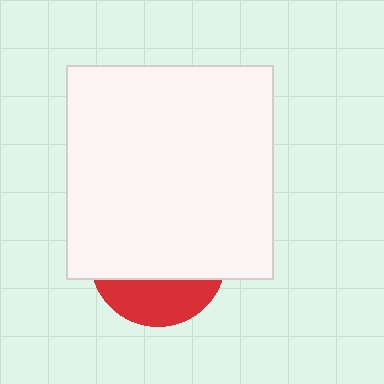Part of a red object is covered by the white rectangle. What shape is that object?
It is a circle.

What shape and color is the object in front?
The object in front is a white rectangle.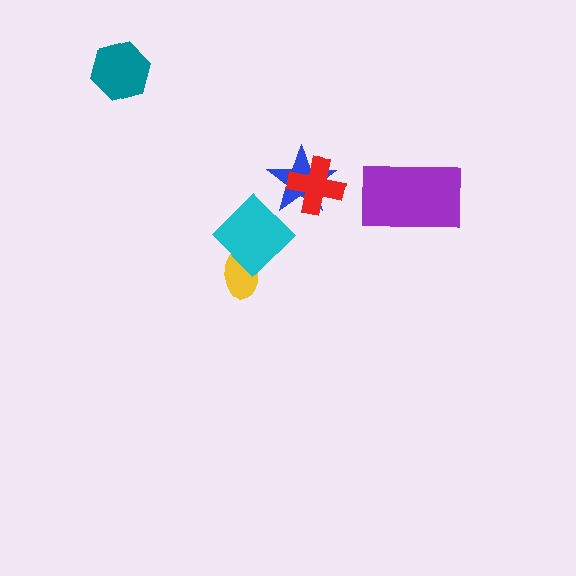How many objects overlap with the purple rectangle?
0 objects overlap with the purple rectangle.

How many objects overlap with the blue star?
1 object overlaps with the blue star.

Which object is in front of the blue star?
The red cross is in front of the blue star.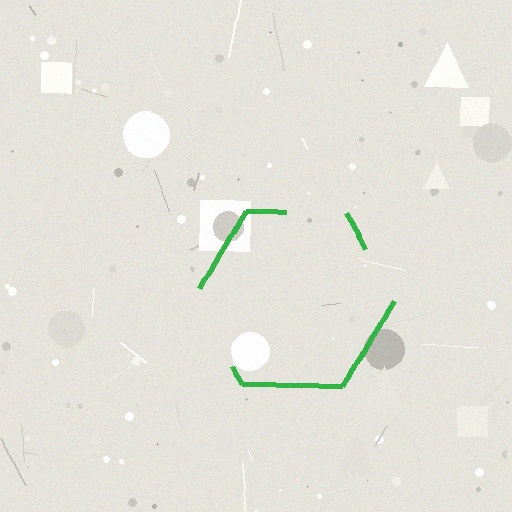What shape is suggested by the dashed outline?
The dashed outline suggests a hexagon.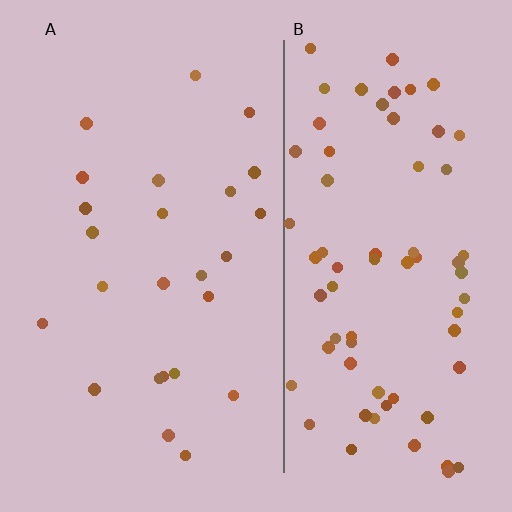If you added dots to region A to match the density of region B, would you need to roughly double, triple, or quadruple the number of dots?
Approximately triple.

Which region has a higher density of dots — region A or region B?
B (the right).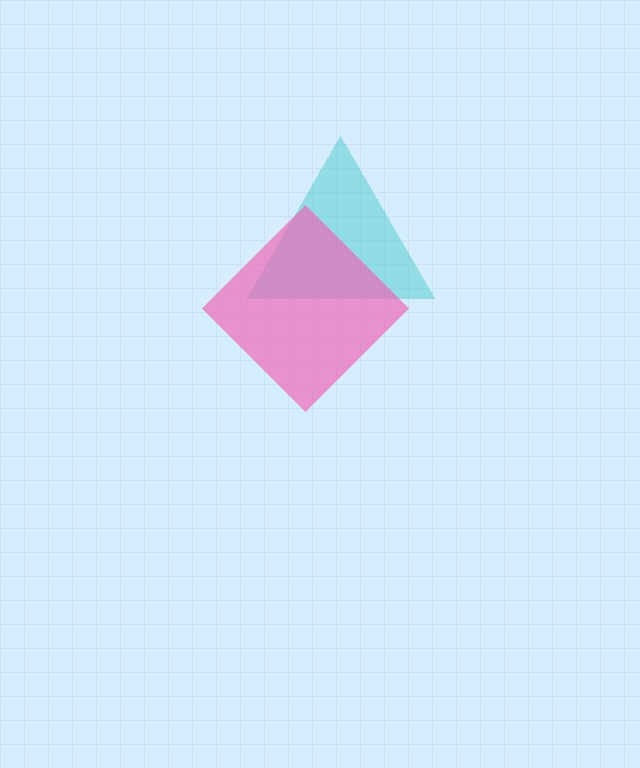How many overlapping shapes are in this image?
There are 2 overlapping shapes in the image.